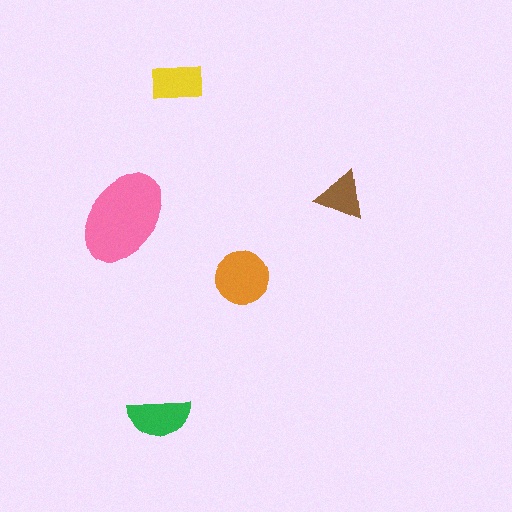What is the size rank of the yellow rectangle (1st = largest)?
4th.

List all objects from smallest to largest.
The brown triangle, the yellow rectangle, the green semicircle, the orange circle, the pink ellipse.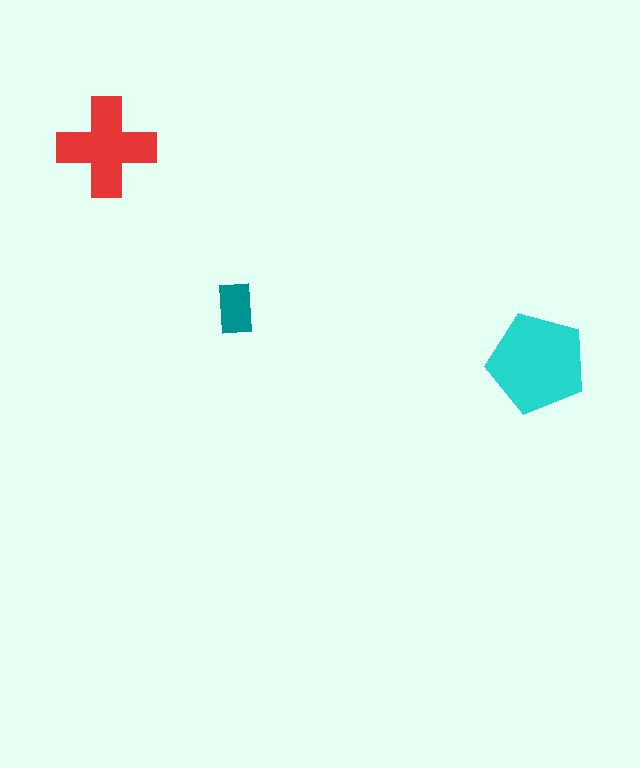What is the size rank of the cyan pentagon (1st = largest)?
1st.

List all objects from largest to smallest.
The cyan pentagon, the red cross, the teal rectangle.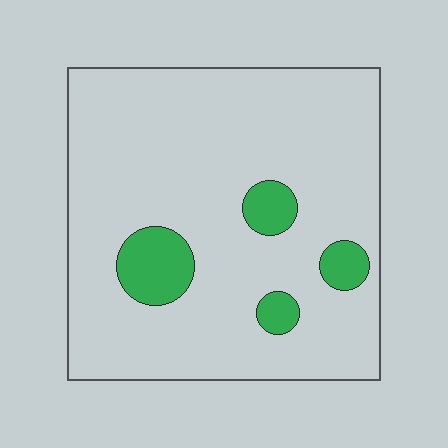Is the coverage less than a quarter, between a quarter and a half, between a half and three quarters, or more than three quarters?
Less than a quarter.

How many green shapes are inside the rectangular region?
4.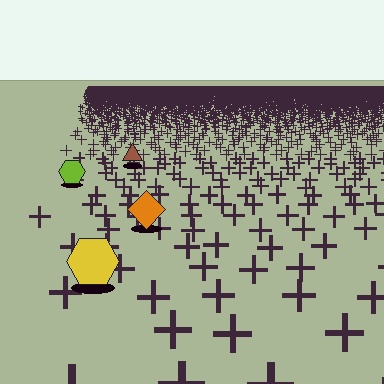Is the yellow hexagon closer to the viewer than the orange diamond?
Yes. The yellow hexagon is closer — you can tell from the texture gradient: the ground texture is coarser near it.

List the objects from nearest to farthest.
From nearest to farthest: the yellow hexagon, the orange diamond, the lime hexagon, the brown triangle.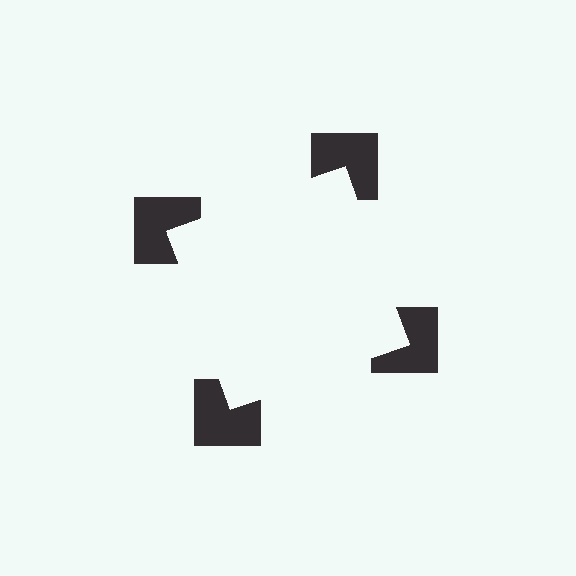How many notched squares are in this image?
There are 4 — one at each vertex of the illusory square.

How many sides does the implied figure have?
4 sides.